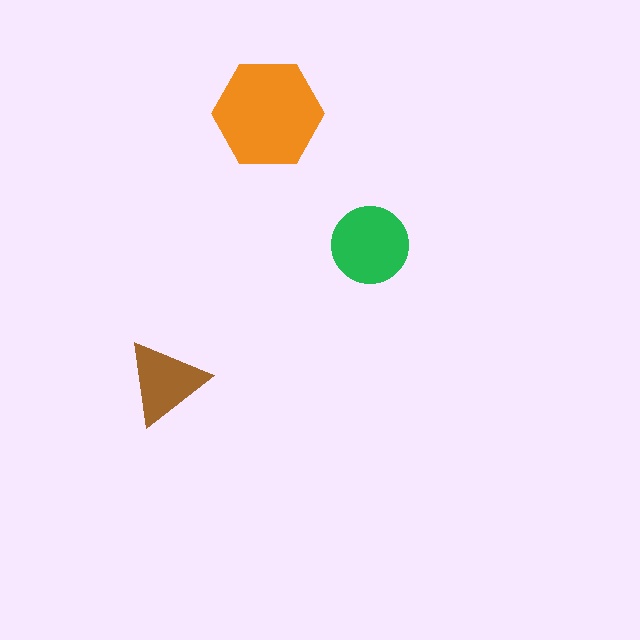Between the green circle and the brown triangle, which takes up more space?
The green circle.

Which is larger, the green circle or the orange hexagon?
The orange hexagon.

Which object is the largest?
The orange hexagon.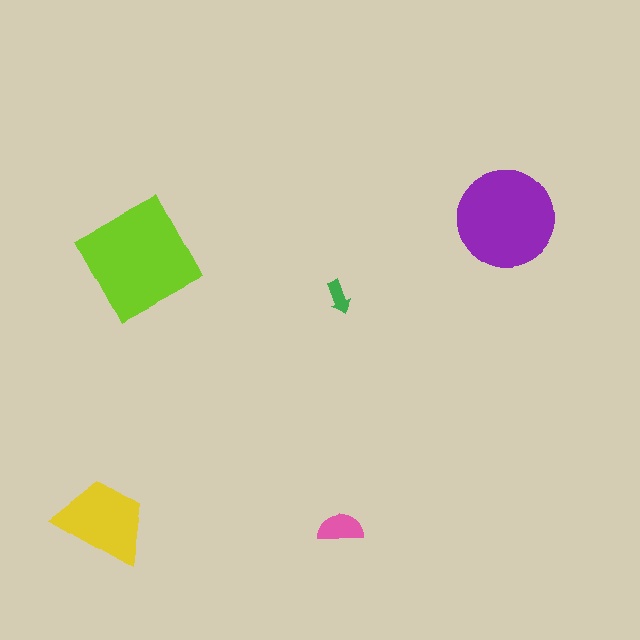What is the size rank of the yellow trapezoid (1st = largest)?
3rd.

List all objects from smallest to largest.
The green arrow, the pink semicircle, the yellow trapezoid, the purple circle, the lime square.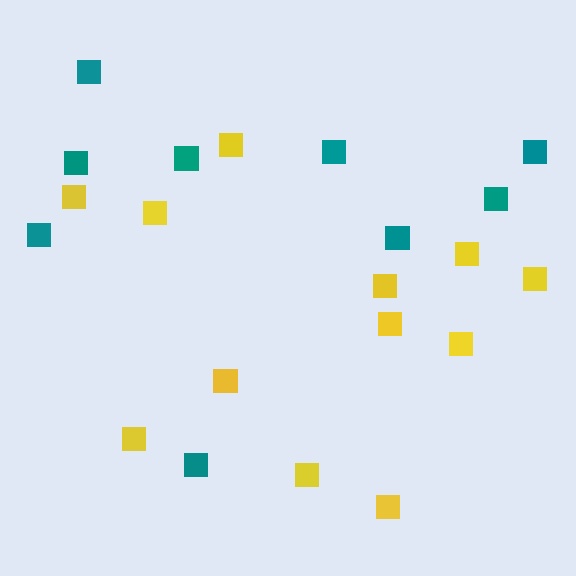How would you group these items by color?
There are 2 groups: one group of teal squares (9) and one group of yellow squares (12).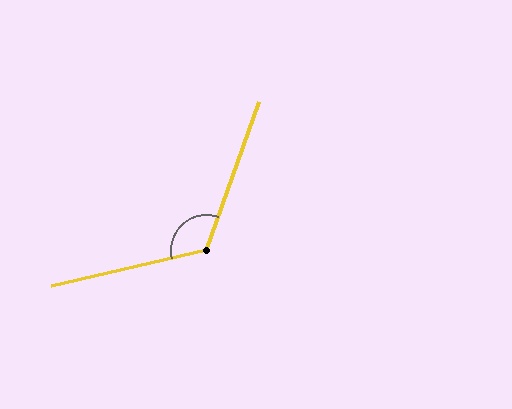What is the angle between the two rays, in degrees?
Approximately 122 degrees.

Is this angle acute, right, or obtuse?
It is obtuse.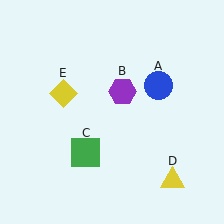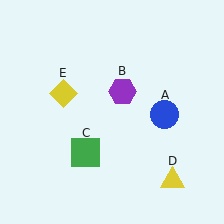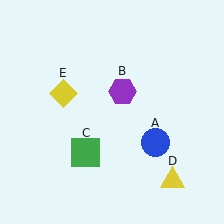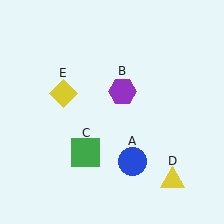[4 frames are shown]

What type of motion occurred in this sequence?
The blue circle (object A) rotated clockwise around the center of the scene.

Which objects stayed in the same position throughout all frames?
Purple hexagon (object B) and green square (object C) and yellow triangle (object D) and yellow diamond (object E) remained stationary.